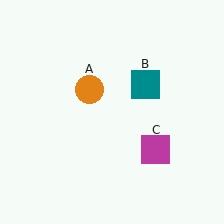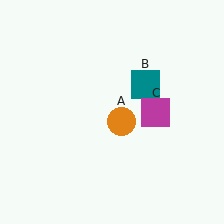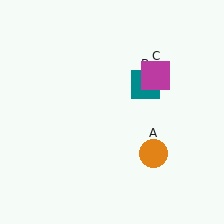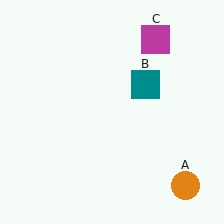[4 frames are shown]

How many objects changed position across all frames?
2 objects changed position: orange circle (object A), magenta square (object C).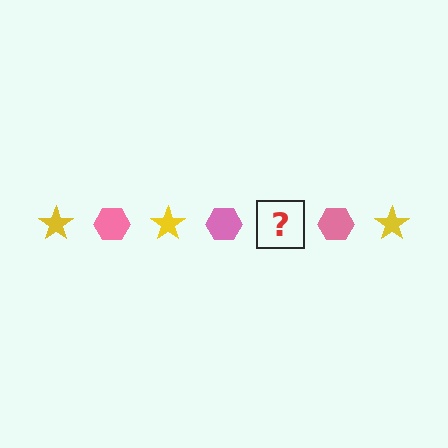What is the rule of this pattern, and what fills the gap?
The rule is that the pattern alternates between yellow star and pink hexagon. The gap should be filled with a yellow star.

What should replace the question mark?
The question mark should be replaced with a yellow star.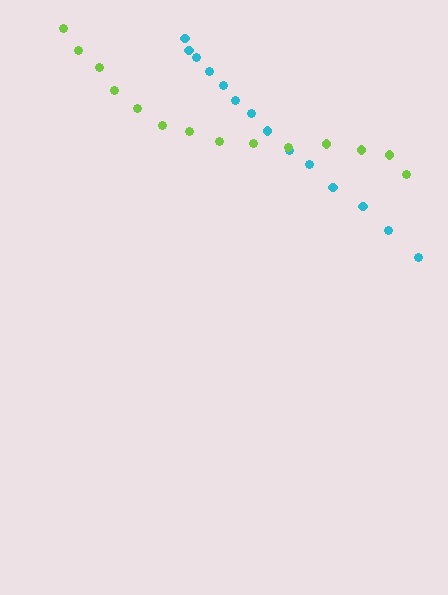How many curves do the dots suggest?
There are 2 distinct paths.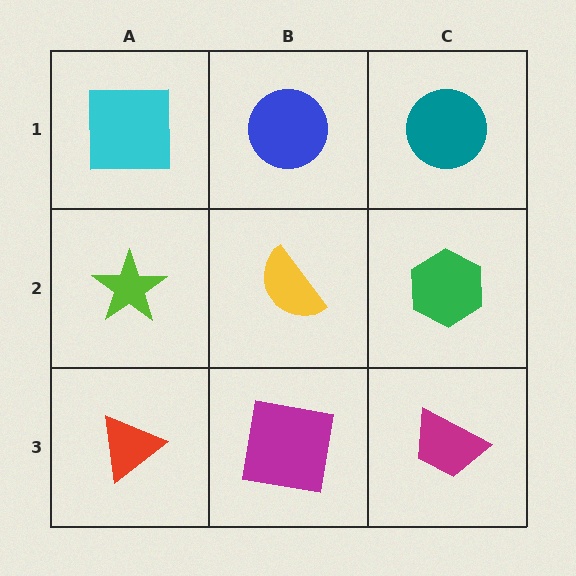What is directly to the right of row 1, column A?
A blue circle.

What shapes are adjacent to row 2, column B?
A blue circle (row 1, column B), a magenta square (row 3, column B), a lime star (row 2, column A), a green hexagon (row 2, column C).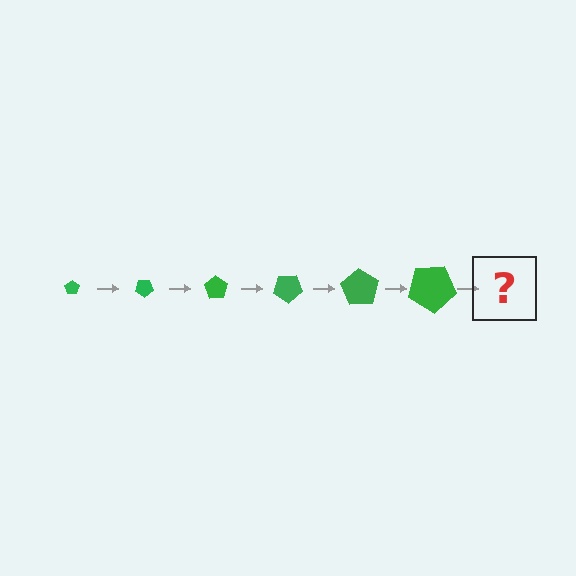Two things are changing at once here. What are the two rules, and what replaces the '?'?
The two rules are that the pentagon grows larger each step and it rotates 35 degrees each step. The '?' should be a pentagon, larger than the previous one and rotated 210 degrees from the start.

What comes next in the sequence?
The next element should be a pentagon, larger than the previous one and rotated 210 degrees from the start.